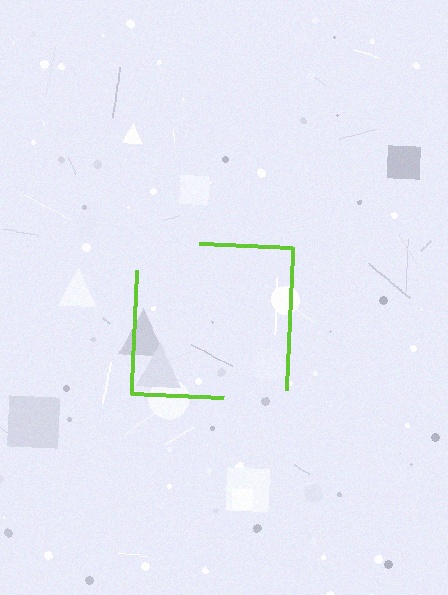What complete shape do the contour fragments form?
The contour fragments form a square.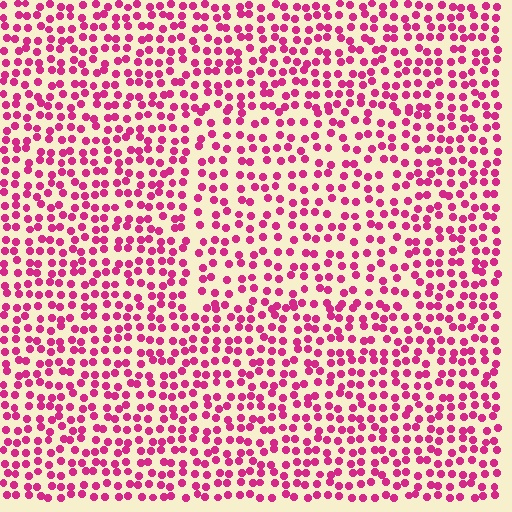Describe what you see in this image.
The image contains small magenta elements arranged at two different densities. A rectangle-shaped region is visible where the elements are less densely packed than the surrounding area.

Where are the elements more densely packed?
The elements are more densely packed outside the rectangle boundary.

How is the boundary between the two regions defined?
The boundary is defined by a change in element density (approximately 1.3x ratio). All elements are the same color, size, and shape.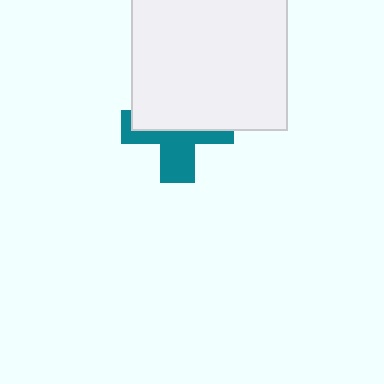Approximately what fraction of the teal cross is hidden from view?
Roughly 55% of the teal cross is hidden behind the white rectangle.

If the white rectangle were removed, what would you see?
You would see the complete teal cross.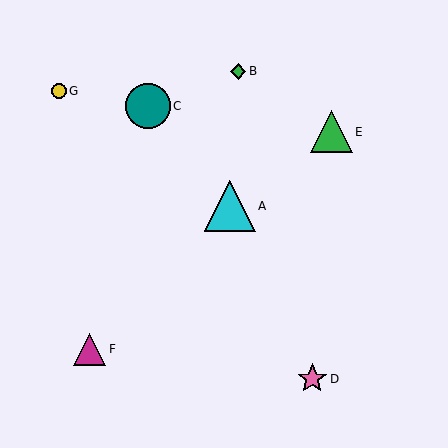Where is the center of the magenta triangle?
The center of the magenta triangle is at (89, 349).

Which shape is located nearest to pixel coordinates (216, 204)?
The cyan triangle (labeled A) at (230, 206) is nearest to that location.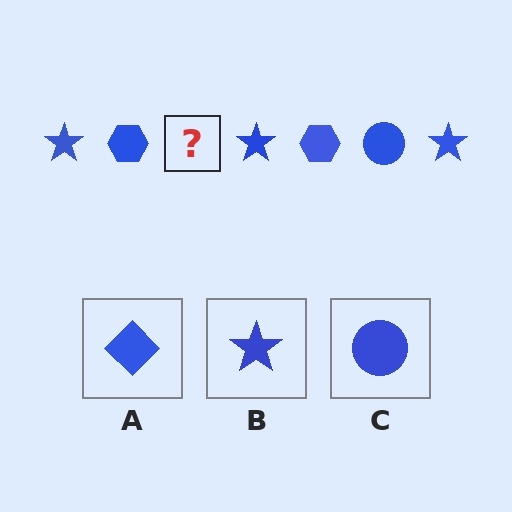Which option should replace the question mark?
Option C.